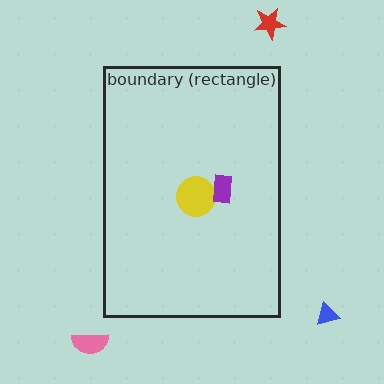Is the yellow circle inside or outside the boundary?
Inside.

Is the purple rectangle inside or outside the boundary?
Inside.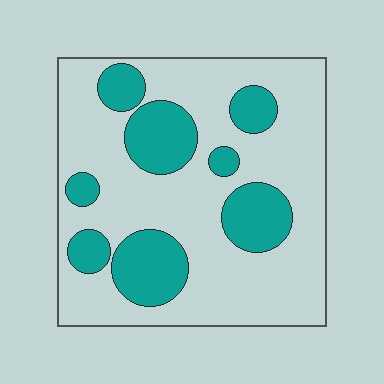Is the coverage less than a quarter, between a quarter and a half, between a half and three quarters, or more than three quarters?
Between a quarter and a half.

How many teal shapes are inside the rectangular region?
8.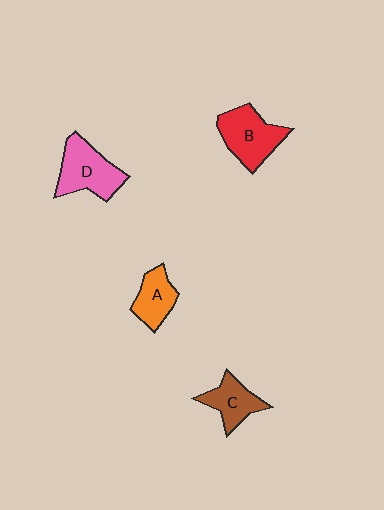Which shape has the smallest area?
Shape A (orange).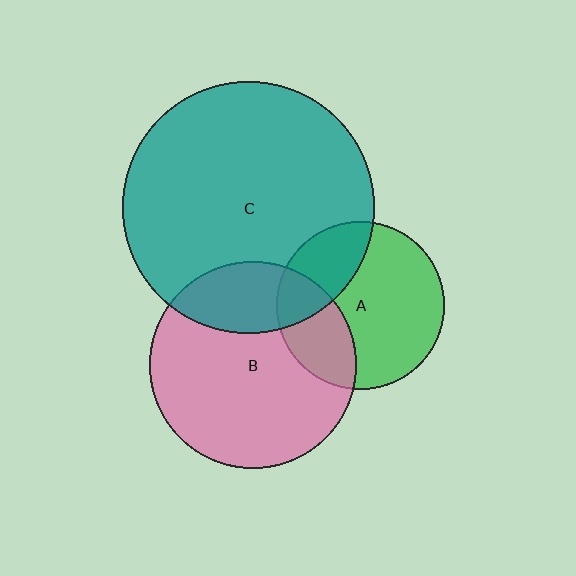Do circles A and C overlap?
Yes.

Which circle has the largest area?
Circle C (teal).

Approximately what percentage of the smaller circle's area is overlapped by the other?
Approximately 30%.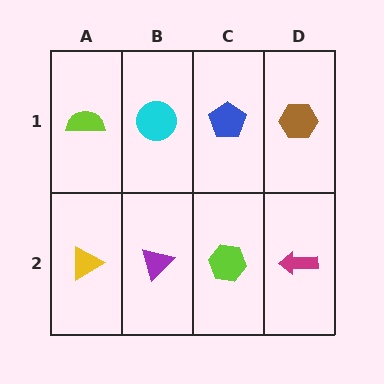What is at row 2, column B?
A purple triangle.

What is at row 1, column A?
A lime semicircle.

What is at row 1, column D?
A brown hexagon.